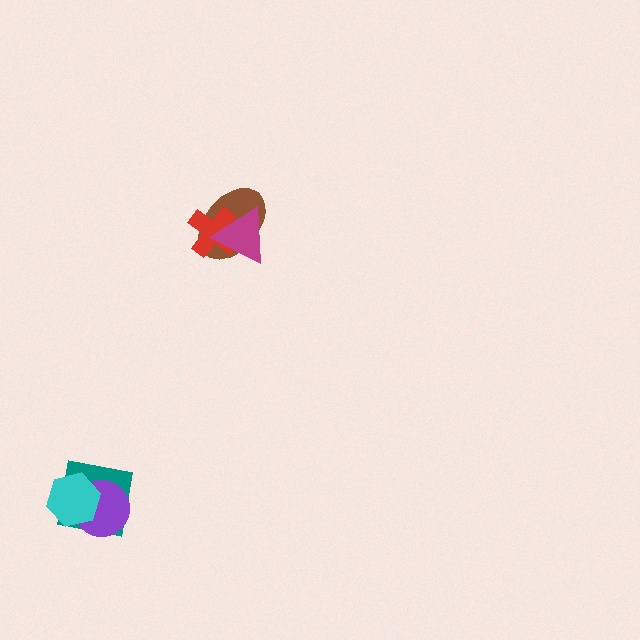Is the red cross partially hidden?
Yes, it is partially covered by another shape.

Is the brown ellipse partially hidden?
Yes, it is partially covered by another shape.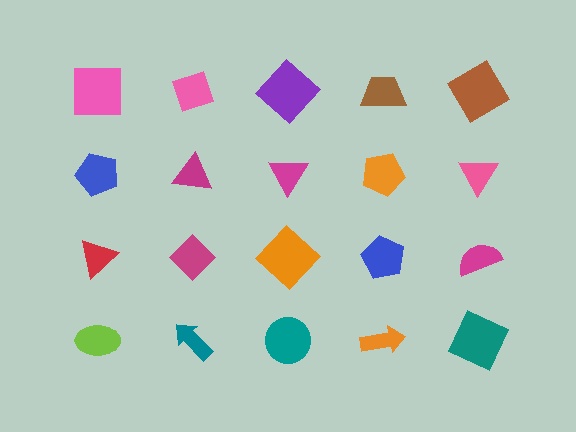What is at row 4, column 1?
A lime ellipse.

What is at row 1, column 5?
A brown diamond.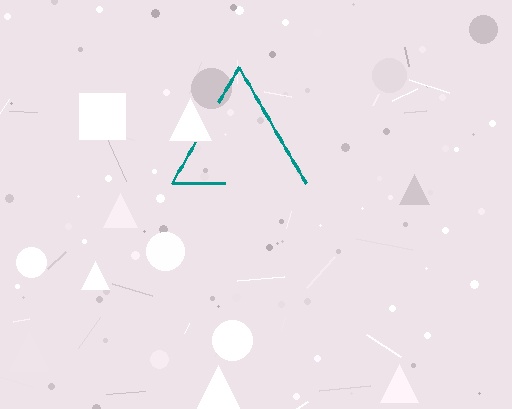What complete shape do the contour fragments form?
The contour fragments form a triangle.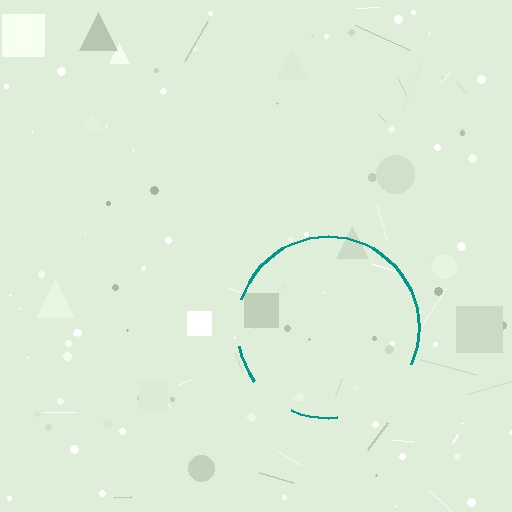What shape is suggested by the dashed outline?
The dashed outline suggests a circle.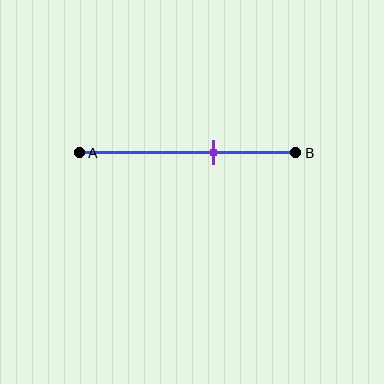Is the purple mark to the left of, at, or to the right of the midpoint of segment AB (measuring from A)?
The purple mark is to the right of the midpoint of segment AB.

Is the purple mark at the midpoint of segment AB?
No, the mark is at about 60% from A, not at the 50% midpoint.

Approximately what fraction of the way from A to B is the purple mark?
The purple mark is approximately 60% of the way from A to B.